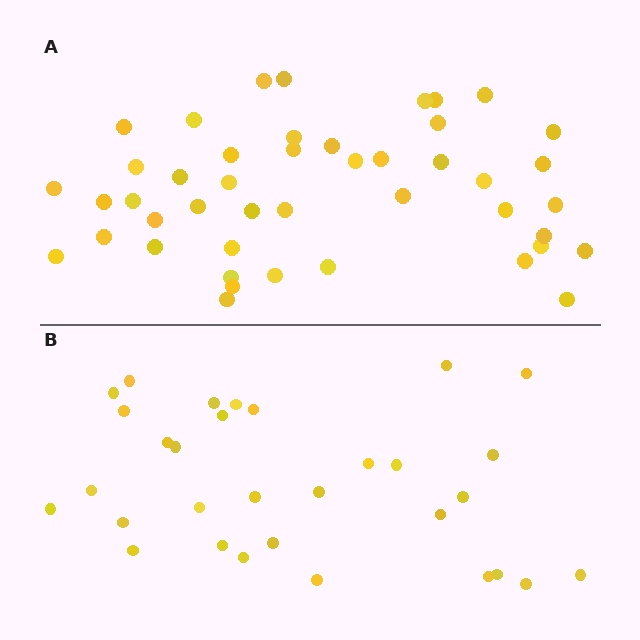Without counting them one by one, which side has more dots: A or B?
Region A (the top region) has more dots.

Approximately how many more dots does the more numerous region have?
Region A has approximately 15 more dots than region B.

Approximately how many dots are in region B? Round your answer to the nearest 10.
About 30 dots. (The exact count is 31, which rounds to 30.)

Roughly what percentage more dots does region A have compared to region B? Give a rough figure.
About 45% more.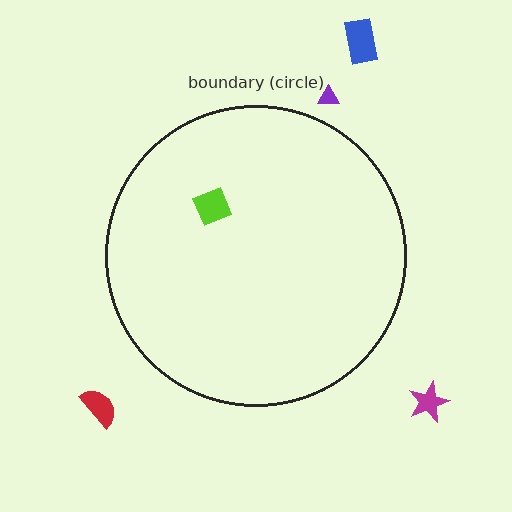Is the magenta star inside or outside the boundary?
Outside.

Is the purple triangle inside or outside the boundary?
Outside.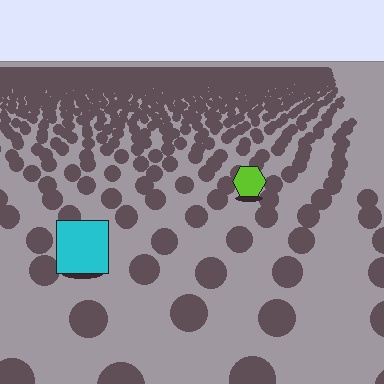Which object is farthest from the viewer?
The lime hexagon is farthest from the viewer. It appears smaller and the ground texture around it is denser.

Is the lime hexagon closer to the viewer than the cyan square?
No. The cyan square is closer — you can tell from the texture gradient: the ground texture is coarser near it.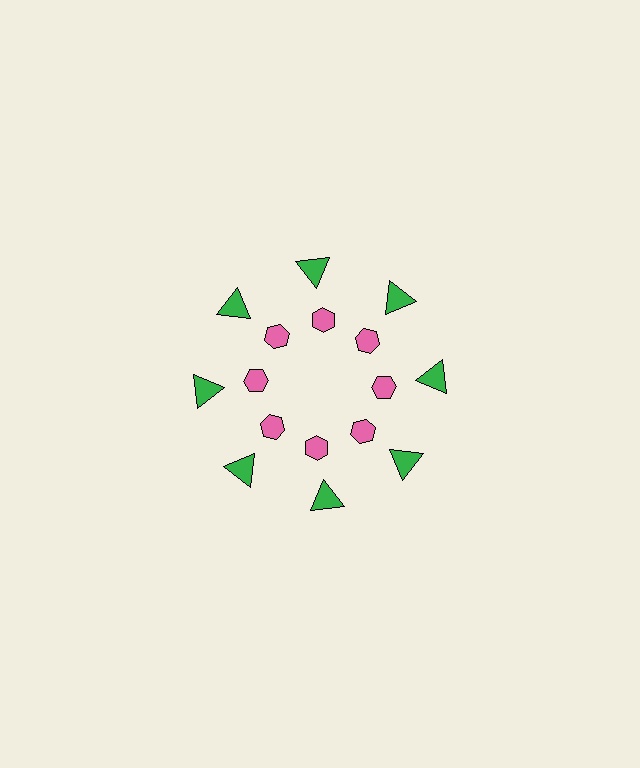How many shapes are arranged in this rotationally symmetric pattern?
There are 16 shapes, arranged in 8 groups of 2.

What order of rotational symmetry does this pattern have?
This pattern has 8-fold rotational symmetry.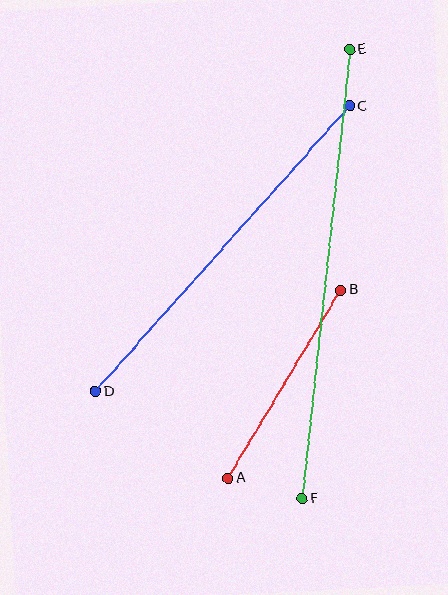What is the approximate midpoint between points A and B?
The midpoint is at approximately (284, 384) pixels.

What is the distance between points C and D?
The distance is approximately 383 pixels.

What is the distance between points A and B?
The distance is approximately 219 pixels.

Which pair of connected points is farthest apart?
Points E and F are farthest apart.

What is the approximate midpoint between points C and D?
The midpoint is at approximately (222, 249) pixels.